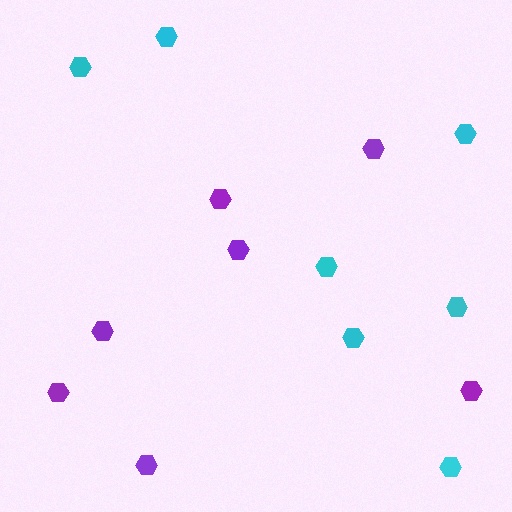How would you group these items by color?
There are 2 groups: one group of cyan hexagons (7) and one group of purple hexagons (7).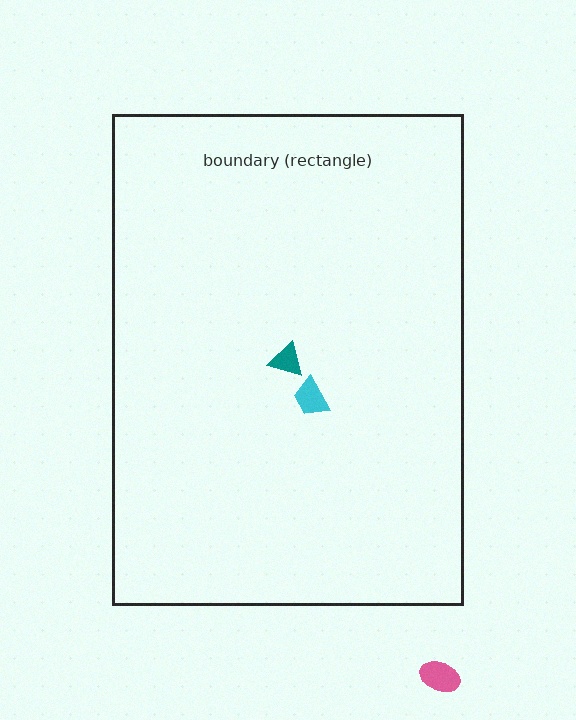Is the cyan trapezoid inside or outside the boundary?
Inside.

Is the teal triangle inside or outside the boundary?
Inside.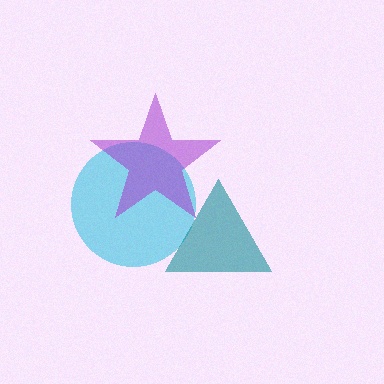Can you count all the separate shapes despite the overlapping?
Yes, there are 3 separate shapes.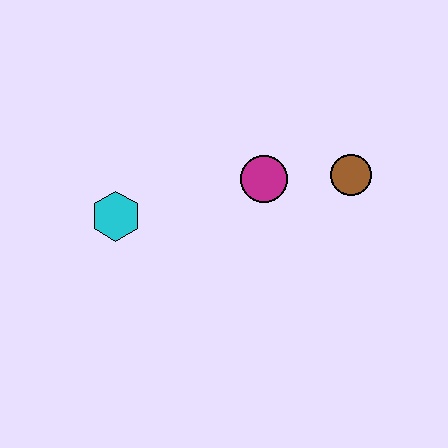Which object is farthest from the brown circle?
The cyan hexagon is farthest from the brown circle.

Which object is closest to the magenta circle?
The brown circle is closest to the magenta circle.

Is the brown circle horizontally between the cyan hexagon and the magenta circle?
No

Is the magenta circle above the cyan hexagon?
Yes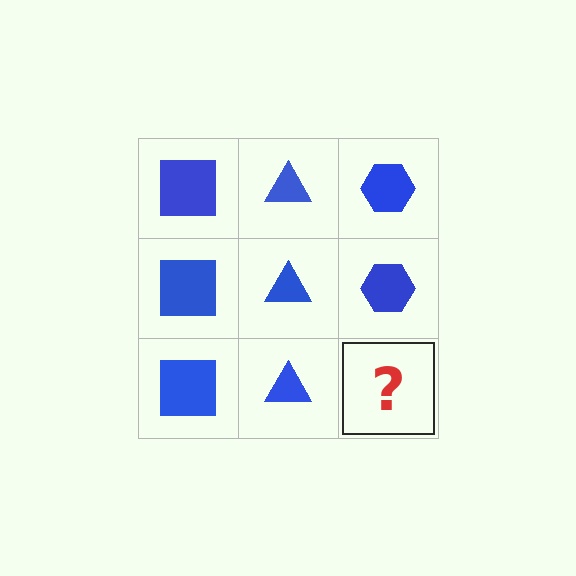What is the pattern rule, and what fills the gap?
The rule is that each column has a consistent shape. The gap should be filled with a blue hexagon.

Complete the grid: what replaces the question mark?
The question mark should be replaced with a blue hexagon.